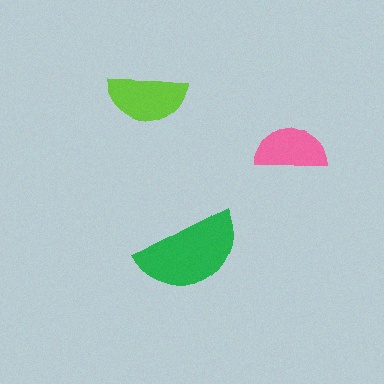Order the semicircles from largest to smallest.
the green one, the lime one, the pink one.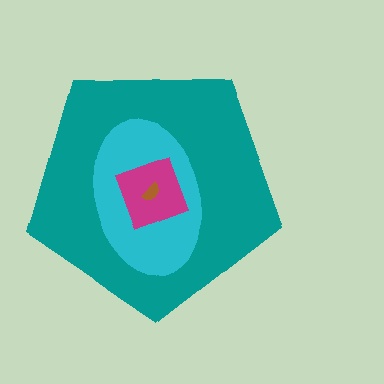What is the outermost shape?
The teal pentagon.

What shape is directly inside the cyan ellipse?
The magenta diamond.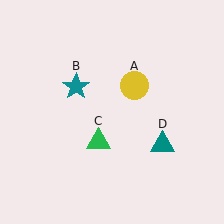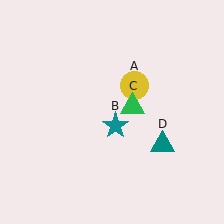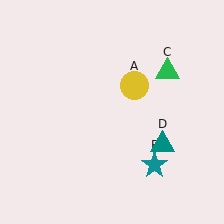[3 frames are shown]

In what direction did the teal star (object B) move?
The teal star (object B) moved down and to the right.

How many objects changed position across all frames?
2 objects changed position: teal star (object B), green triangle (object C).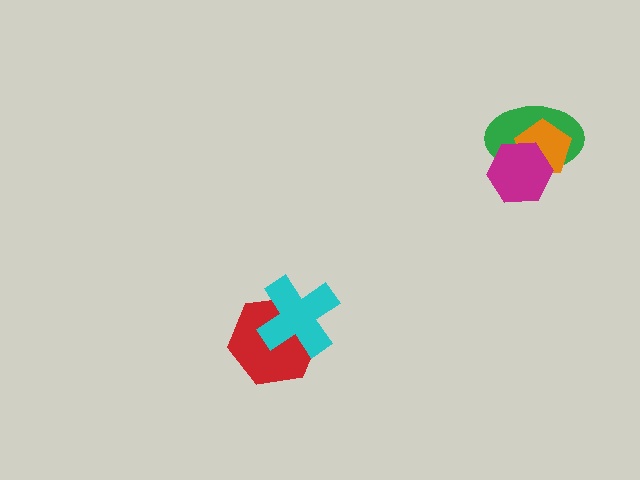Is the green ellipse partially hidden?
Yes, it is partially covered by another shape.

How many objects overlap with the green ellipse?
2 objects overlap with the green ellipse.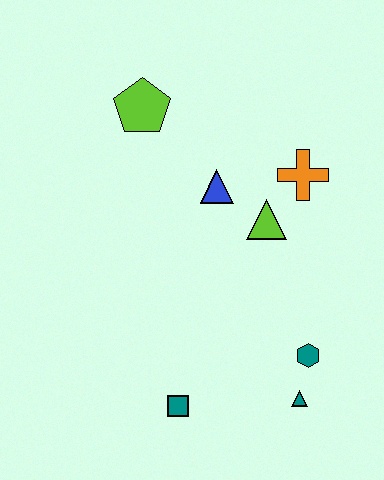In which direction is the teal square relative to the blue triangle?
The teal square is below the blue triangle.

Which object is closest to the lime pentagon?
The blue triangle is closest to the lime pentagon.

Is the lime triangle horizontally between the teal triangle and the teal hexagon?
No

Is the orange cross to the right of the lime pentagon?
Yes